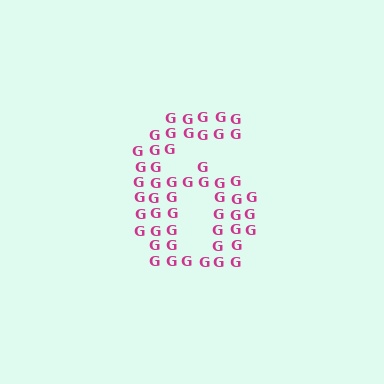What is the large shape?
The large shape is the digit 6.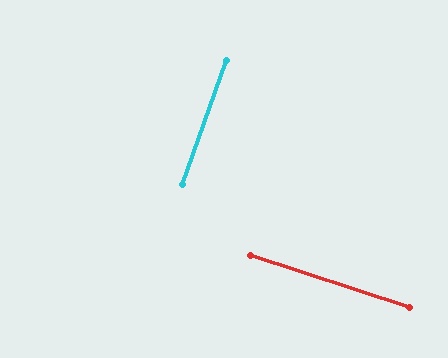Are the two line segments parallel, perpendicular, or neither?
Perpendicular — they meet at approximately 88°.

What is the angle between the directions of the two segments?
Approximately 88 degrees.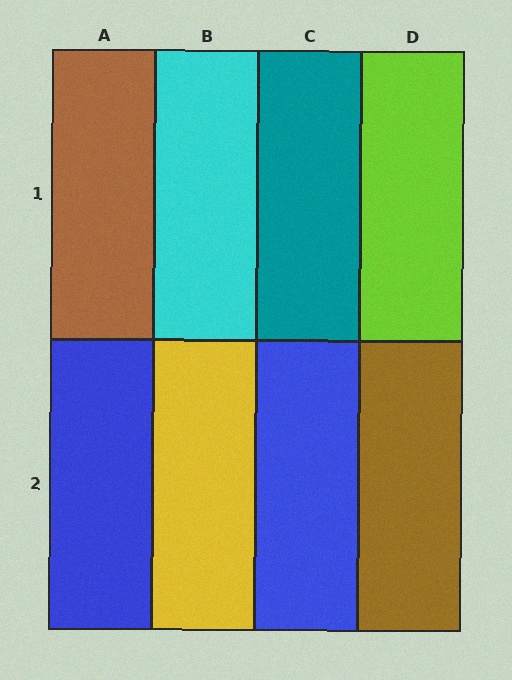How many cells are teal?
1 cell is teal.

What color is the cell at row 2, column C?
Blue.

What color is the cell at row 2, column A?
Blue.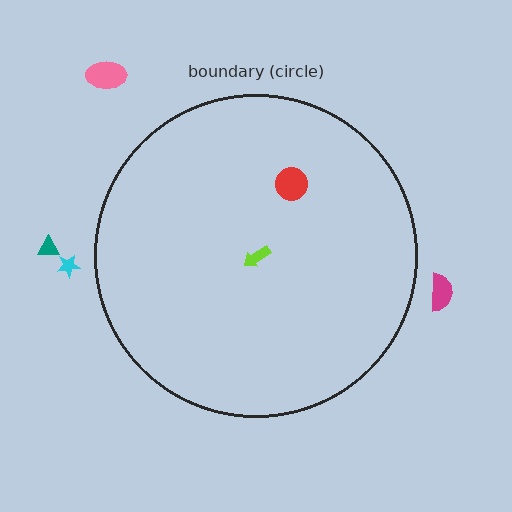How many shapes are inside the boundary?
2 inside, 4 outside.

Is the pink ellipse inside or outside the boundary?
Outside.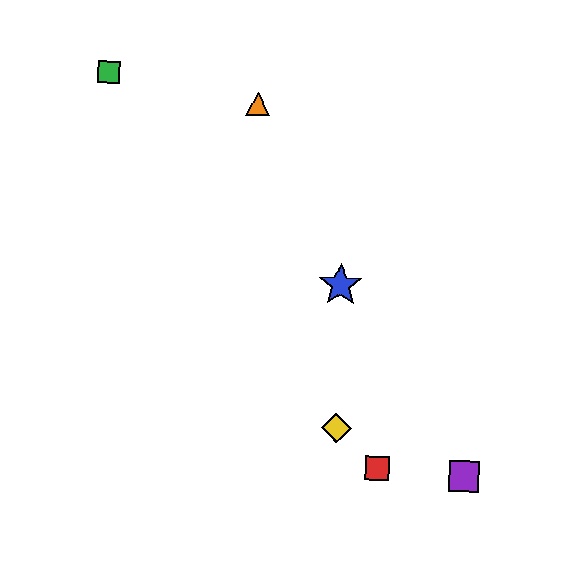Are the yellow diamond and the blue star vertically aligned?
Yes, both are at x≈336.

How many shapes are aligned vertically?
2 shapes (the blue star, the yellow diamond) are aligned vertically.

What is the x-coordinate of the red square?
The red square is at x≈377.